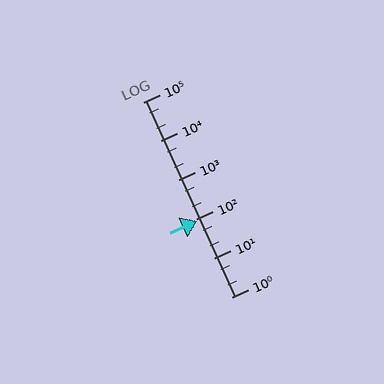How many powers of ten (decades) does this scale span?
The scale spans 5 decades, from 1 to 100000.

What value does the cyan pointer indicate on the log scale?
The pointer indicates approximately 88.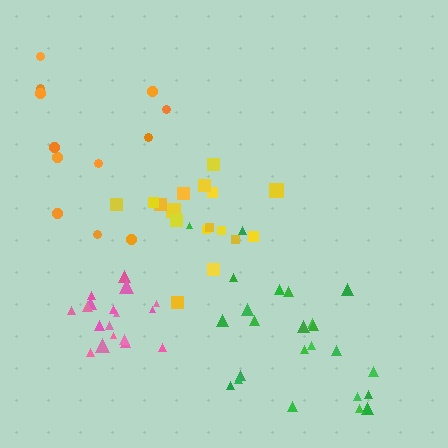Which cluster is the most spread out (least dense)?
Orange.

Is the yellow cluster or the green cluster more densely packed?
Yellow.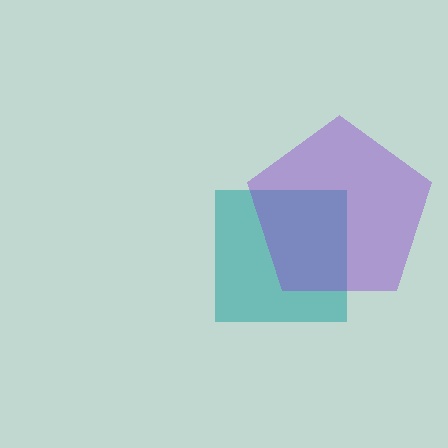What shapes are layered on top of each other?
The layered shapes are: a teal square, a purple pentagon.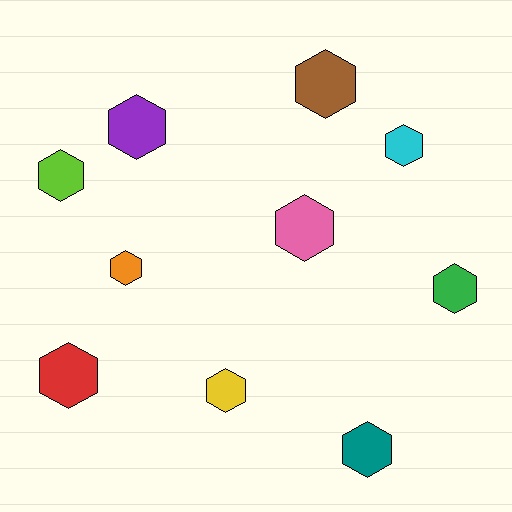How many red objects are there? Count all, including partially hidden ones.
There is 1 red object.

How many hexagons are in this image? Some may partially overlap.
There are 10 hexagons.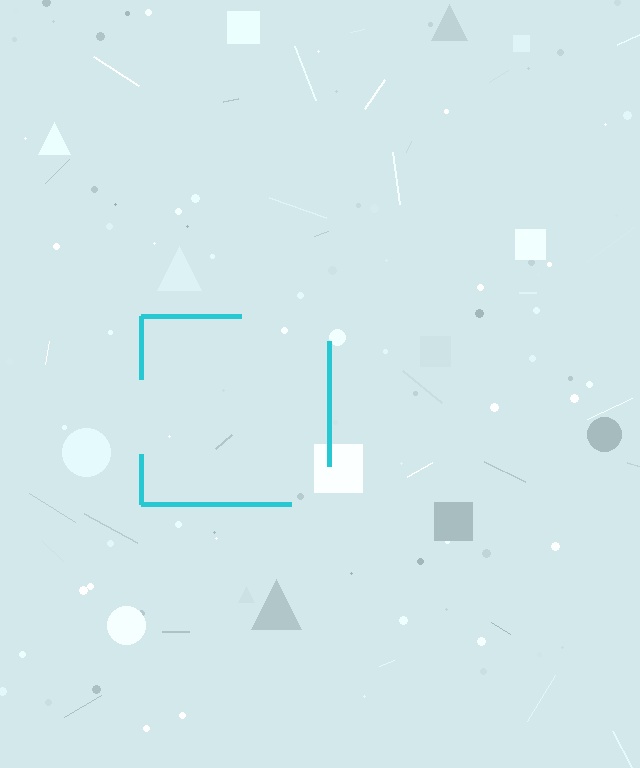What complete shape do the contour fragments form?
The contour fragments form a square.